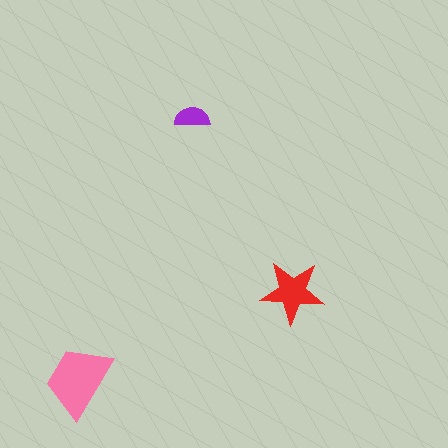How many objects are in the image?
There are 3 objects in the image.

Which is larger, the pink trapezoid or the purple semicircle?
The pink trapezoid.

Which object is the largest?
The pink trapezoid.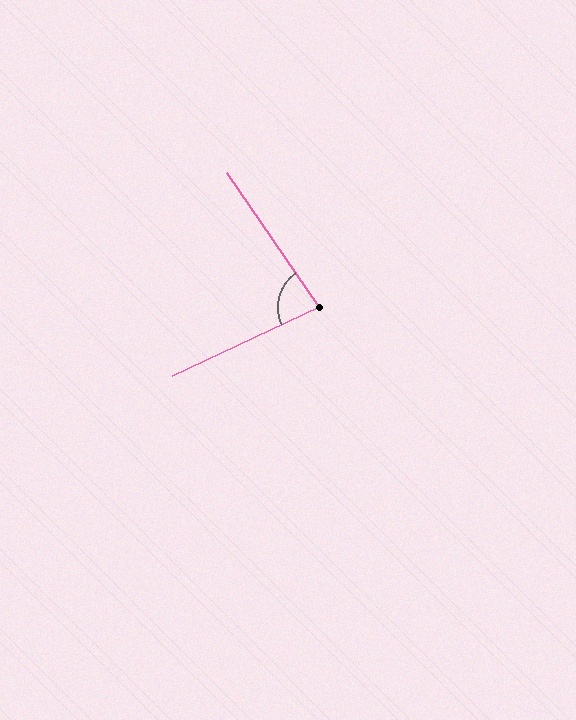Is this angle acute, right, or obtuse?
It is acute.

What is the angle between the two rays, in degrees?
Approximately 81 degrees.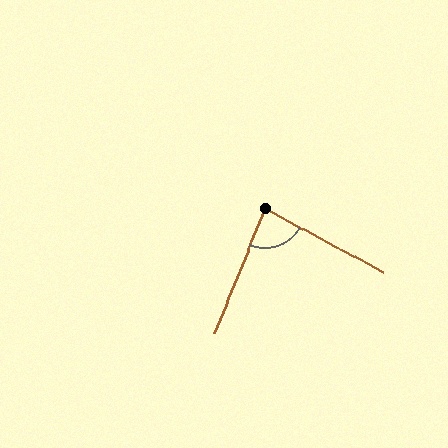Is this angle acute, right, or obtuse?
It is acute.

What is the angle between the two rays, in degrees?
Approximately 83 degrees.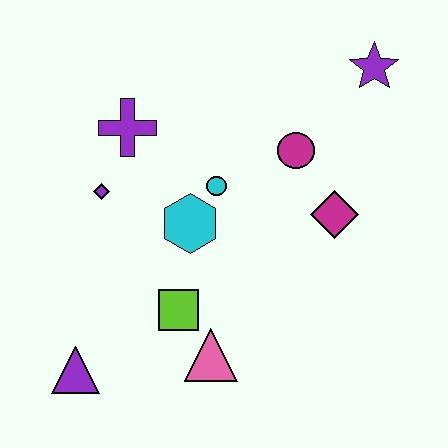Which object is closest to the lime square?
The pink triangle is closest to the lime square.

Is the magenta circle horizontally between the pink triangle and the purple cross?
No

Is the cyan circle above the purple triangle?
Yes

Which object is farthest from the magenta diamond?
The purple triangle is farthest from the magenta diamond.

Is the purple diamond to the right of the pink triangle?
No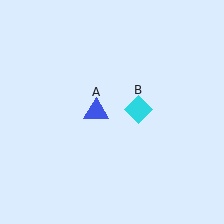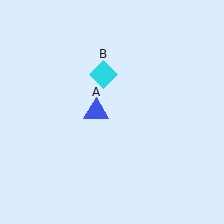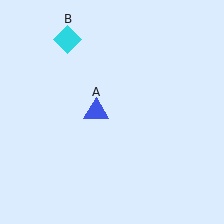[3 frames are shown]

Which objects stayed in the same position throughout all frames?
Blue triangle (object A) remained stationary.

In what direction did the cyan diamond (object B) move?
The cyan diamond (object B) moved up and to the left.